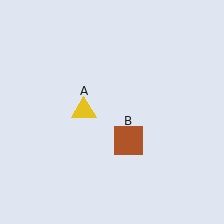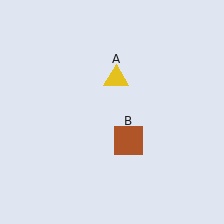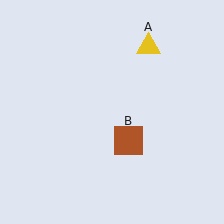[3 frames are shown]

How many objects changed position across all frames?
1 object changed position: yellow triangle (object A).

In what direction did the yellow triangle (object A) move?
The yellow triangle (object A) moved up and to the right.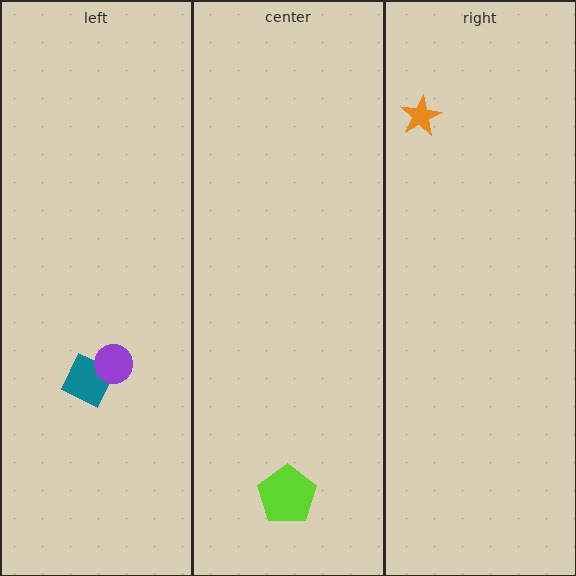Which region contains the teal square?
The left region.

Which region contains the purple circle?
The left region.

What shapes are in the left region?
The teal square, the purple circle.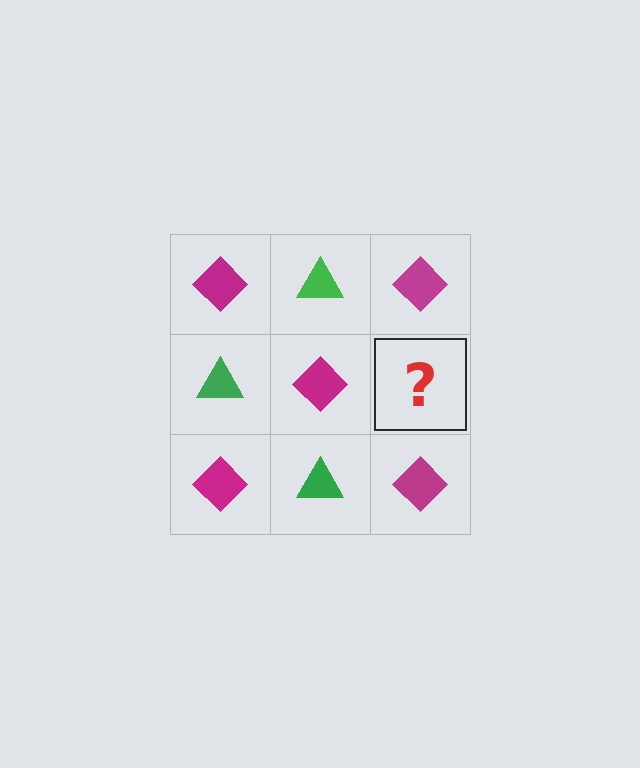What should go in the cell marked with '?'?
The missing cell should contain a green triangle.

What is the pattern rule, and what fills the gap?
The rule is that it alternates magenta diamond and green triangle in a checkerboard pattern. The gap should be filled with a green triangle.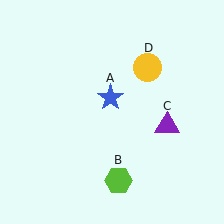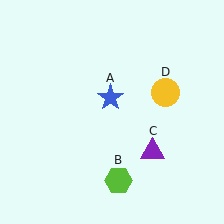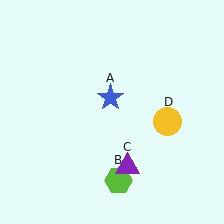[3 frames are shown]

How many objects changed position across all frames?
2 objects changed position: purple triangle (object C), yellow circle (object D).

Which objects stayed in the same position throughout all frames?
Blue star (object A) and lime hexagon (object B) remained stationary.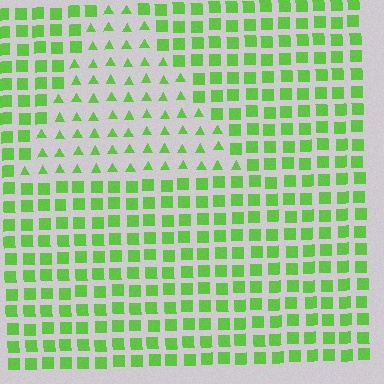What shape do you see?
I see a triangle.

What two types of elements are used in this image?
The image uses triangles inside the triangle region and squares outside it.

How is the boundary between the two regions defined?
The boundary is defined by a change in element shape: triangles inside vs. squares outside. All elements share the same color and spacing.